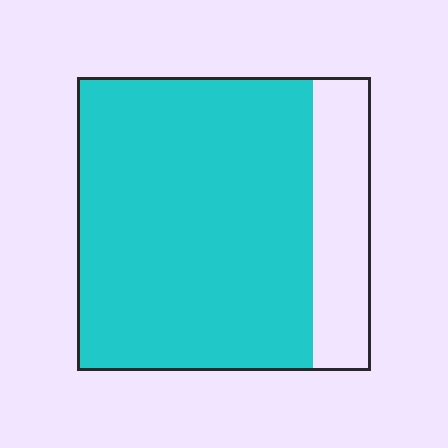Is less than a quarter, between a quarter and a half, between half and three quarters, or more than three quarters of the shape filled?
More than three quarters.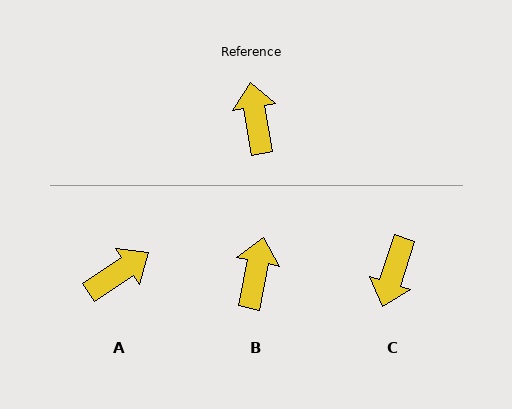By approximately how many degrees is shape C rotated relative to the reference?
Approximately 153 degrees counter-clockwise.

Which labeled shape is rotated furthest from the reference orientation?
C, about 153 degrees away.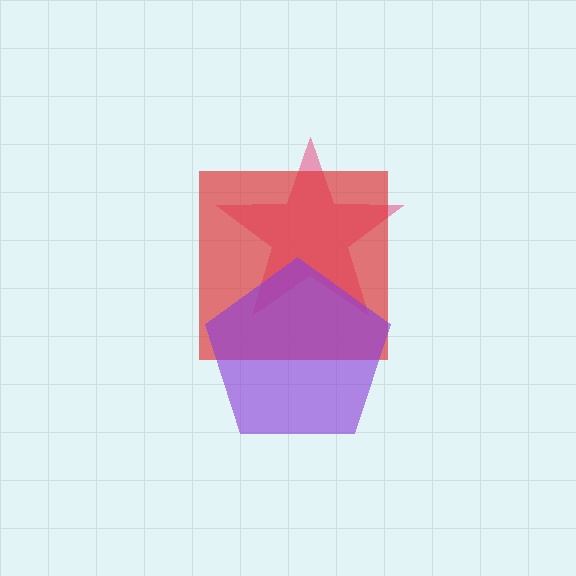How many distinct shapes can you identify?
There are 3 distinct shapes: a pink star, a red square, a purple pentagon.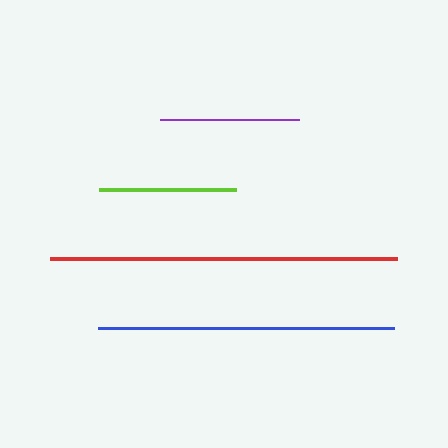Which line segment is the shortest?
The lime line is the shortest at approximately 138 pixels.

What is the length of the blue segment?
The blue segment is approximately 296 pixels long.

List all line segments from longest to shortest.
From longest to shortest: red, blue, purple, lime.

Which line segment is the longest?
The red line is the longest at approximately 347 pixels.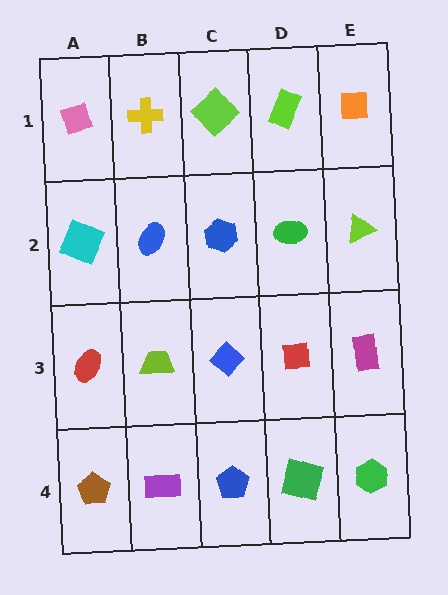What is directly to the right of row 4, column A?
A purple rectangle.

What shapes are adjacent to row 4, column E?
A magenta rectangle (row 3, column E), a green square (row 4, column D).